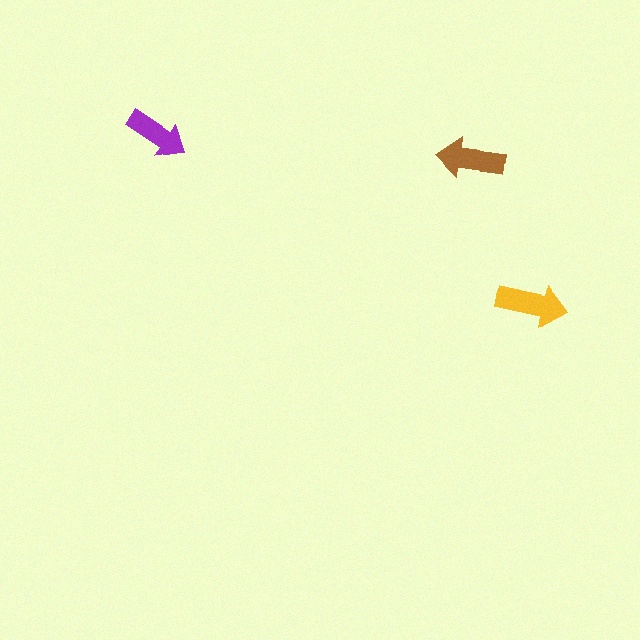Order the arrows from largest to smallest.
the yellow one, the brown one, the purple one.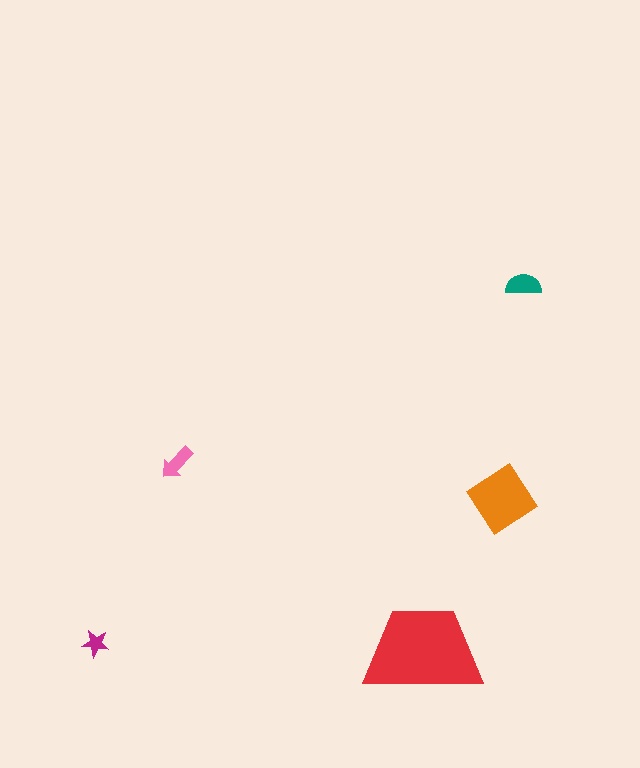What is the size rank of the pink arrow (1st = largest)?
4th.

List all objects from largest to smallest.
The red trapezoid, the orange diamond, the teal semicircle, the pink arrow, the magenta star.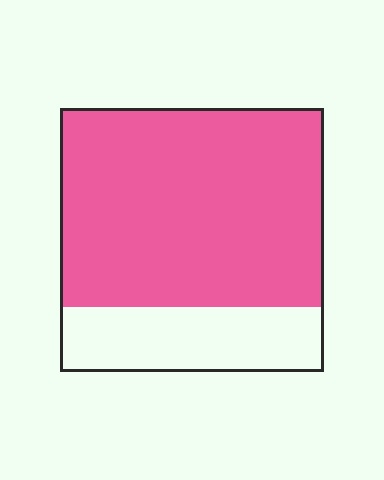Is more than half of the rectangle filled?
Yes.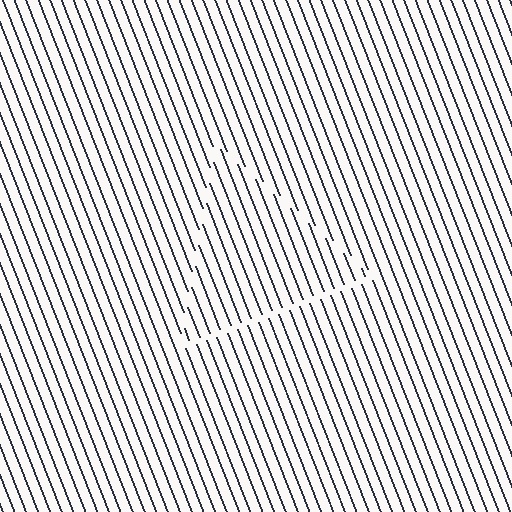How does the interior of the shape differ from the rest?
The interior of the shape contains the same grating, shifted by half a period — the contour is defined by the phase discontinuity where line-ends from the inner and outer gratings abut.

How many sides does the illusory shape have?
3 sides — the line-ends trace a triangle.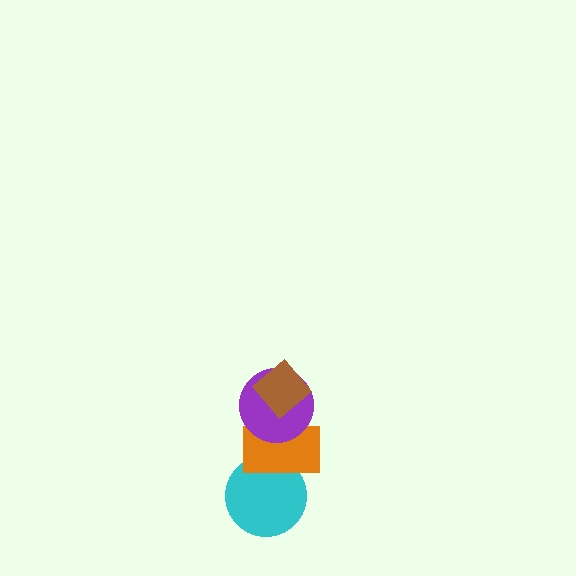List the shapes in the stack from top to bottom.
From top to bottom: the brown diamond, the purple circle, the orange rectangle, the cyan circle.